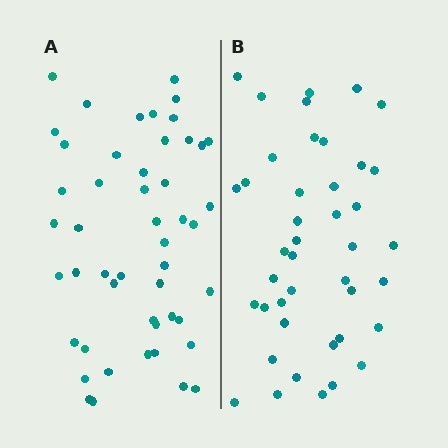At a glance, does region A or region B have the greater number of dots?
Region A (the left region) has more dots.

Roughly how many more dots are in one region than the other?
Region A has roughly 8 or so more dots than region B.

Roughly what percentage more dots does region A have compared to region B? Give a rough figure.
About 15% more.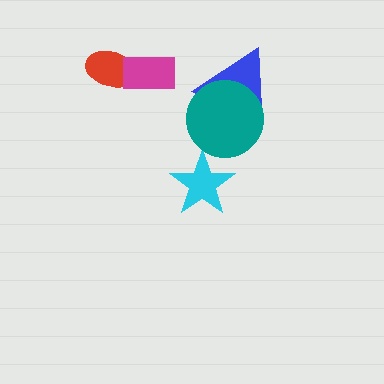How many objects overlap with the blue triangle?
1 object overlaps with the blue triangle.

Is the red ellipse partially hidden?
Yes, it is partially covered by another shape.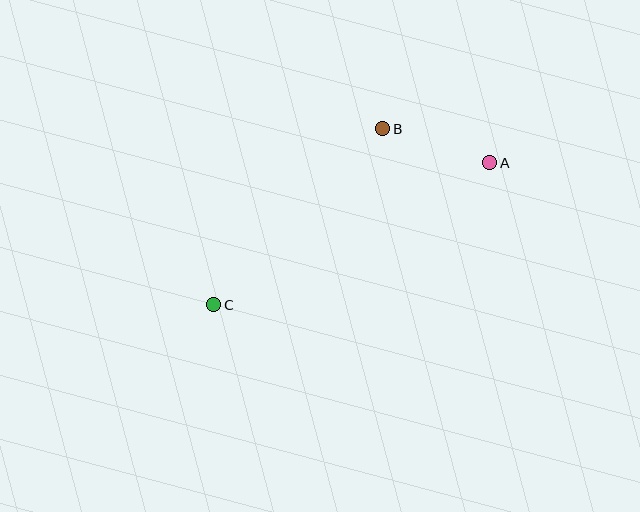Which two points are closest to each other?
Points A and B are closest to each other.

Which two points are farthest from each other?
Points A and C are farthest from each other.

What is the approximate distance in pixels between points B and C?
The distance between B and C is approximately 244 pixels.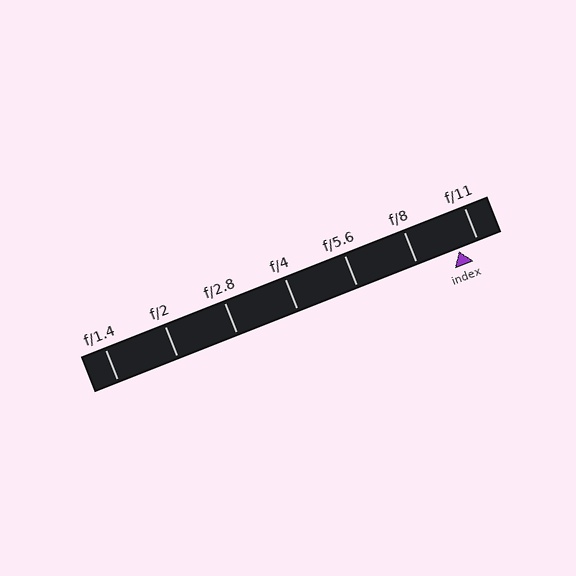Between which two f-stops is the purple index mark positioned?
The index mark is between f/8 and f/11.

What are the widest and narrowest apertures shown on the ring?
The widest aperture shown is f/1.4 and the narrowest is f/11.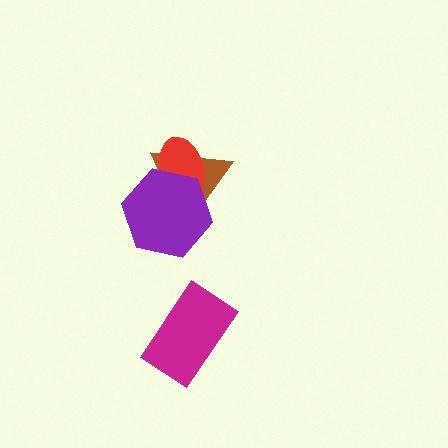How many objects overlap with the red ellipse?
2 objects overlap with the red ellipse.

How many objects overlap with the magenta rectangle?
0 objects overlap with the magenta rectangle.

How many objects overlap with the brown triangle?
2 objects overlap with the brown triangle.